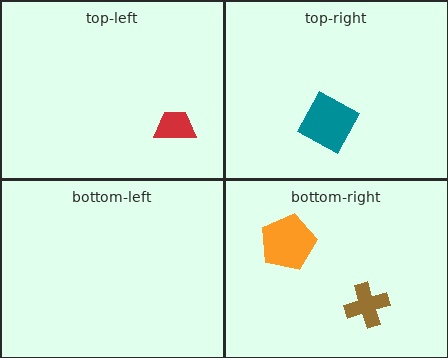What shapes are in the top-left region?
The red trapezoid.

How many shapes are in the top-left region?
1.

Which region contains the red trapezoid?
The top-left region.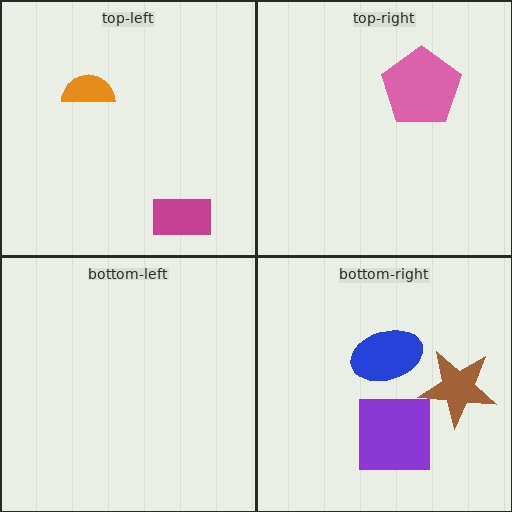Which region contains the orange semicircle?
The top-left region.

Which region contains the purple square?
The bottom-right region.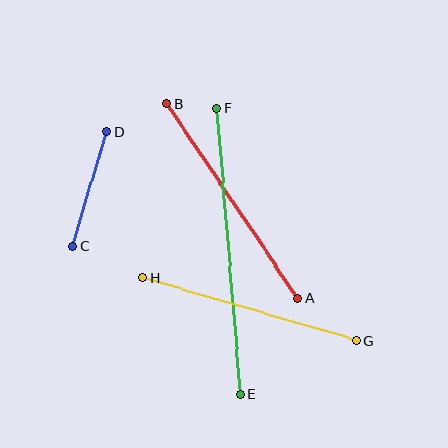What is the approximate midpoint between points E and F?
The midpoint is at approximately (228, 251) pixels.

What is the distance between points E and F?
The distance is approximately 287 pixels.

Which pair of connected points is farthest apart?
Points E and F are farthest apart.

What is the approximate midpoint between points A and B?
The midpoint is at approximately (232, 201) pixels.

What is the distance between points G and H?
The distance is approximately 222 pixels.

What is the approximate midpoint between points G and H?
The midpoint is at approximately (250, 309) pixels.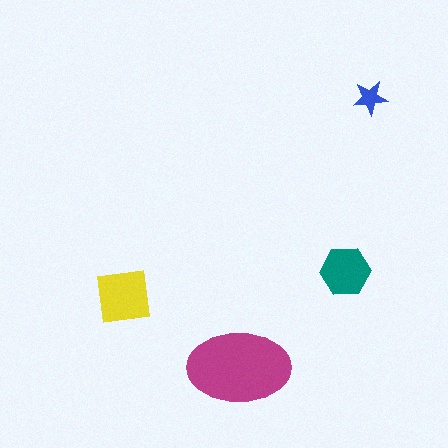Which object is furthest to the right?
The blue star is rightmost.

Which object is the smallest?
The blue star.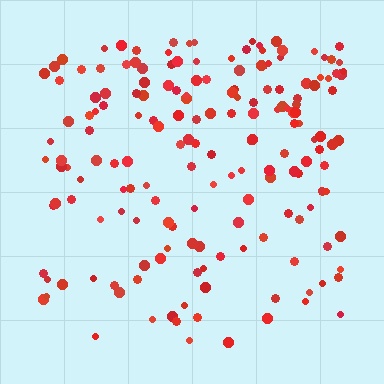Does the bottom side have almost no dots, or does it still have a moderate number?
Still a moderate number, just noticeably fewer than the top.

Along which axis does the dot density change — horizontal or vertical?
Vertical.